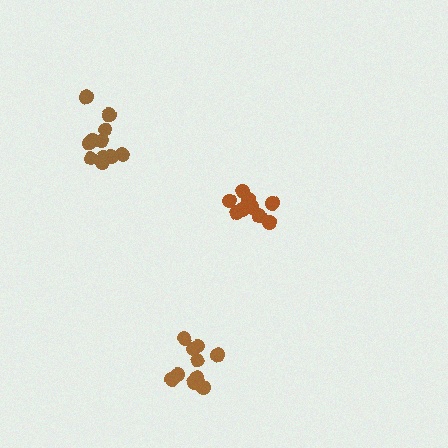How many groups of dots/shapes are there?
There are 3 groups.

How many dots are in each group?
Group 1: 9 dots, Group 2: 11 dots, Group 3: 11 dots (31 total).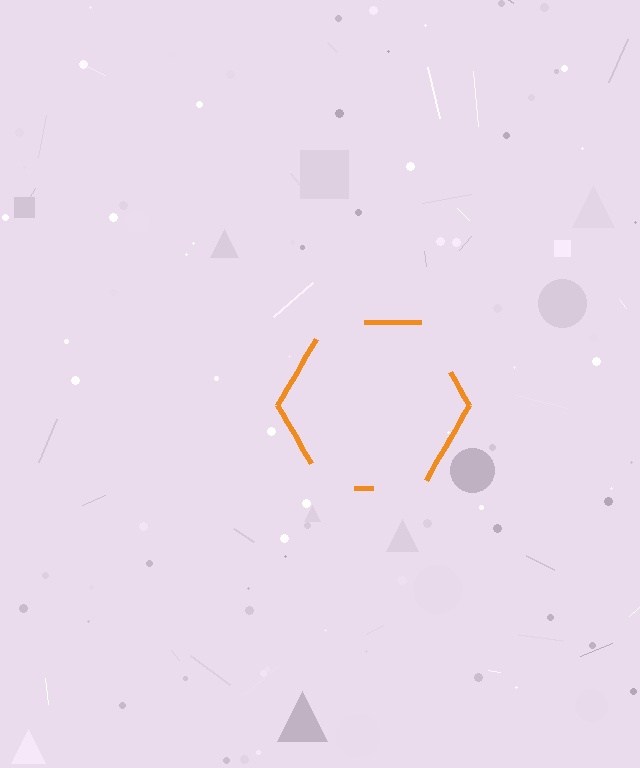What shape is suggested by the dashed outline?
The dashed outline suggests a hexagon.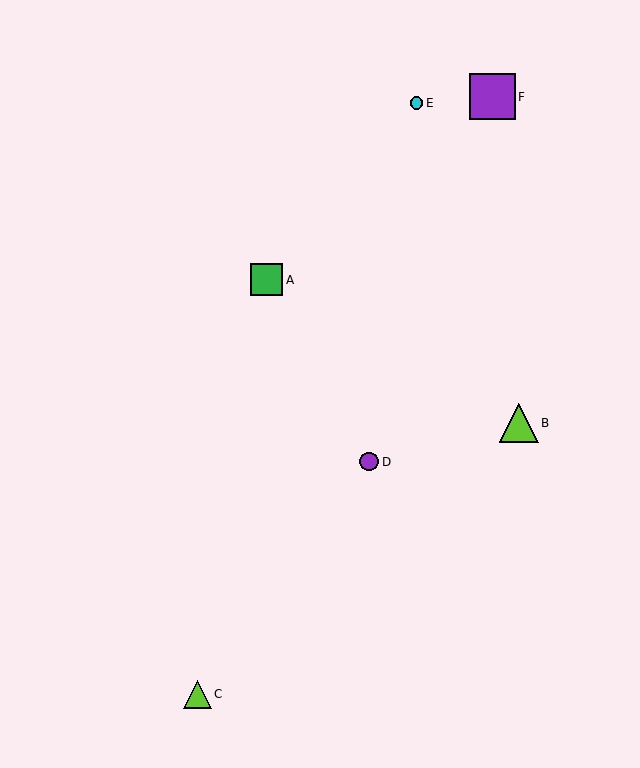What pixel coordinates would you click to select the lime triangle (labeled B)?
Click at (519, 423) to select the lime triangle B.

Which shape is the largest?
The purple square (labeled F) is the largest.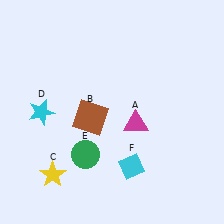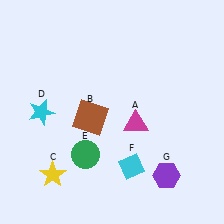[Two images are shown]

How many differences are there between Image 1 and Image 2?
There is 1 difference between the two images.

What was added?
A purple hexagon (G) was added in Image 2.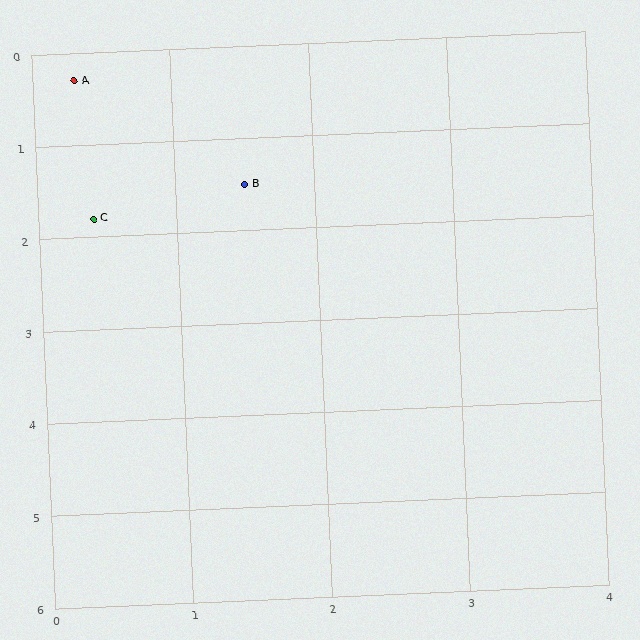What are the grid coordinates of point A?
Point A is at approximately (0.3, 0.3).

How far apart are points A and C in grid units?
Points A and C are about 1.5 grid units apart.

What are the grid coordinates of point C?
Point C is at approximately (0.4, 1.8).